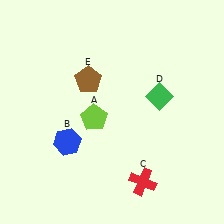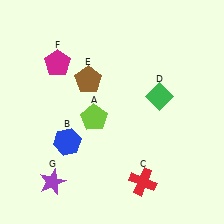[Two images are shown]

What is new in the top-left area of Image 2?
A magenta pentagon (F) was added in the top-left area of Image 2.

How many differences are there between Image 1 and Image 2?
There are 2 differences between the two images.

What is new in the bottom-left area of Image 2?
A purple star (G) was added in the bottom-left area of Image 2.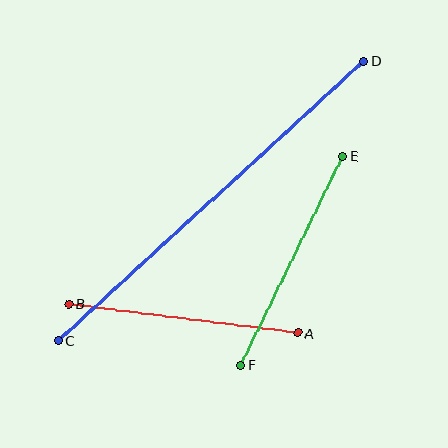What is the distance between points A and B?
The distance is approximately 231 pixels.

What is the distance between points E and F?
The distance is approximately 233 pixels.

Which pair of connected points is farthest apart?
Points C and D are farthest apart.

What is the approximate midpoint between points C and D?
The midpoint is at approximately (211, 201) pixels.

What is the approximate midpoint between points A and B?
The midpoint is at approximately (183, 318) pixels.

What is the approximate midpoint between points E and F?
The midpoint is at approximately (292, 261) pixels.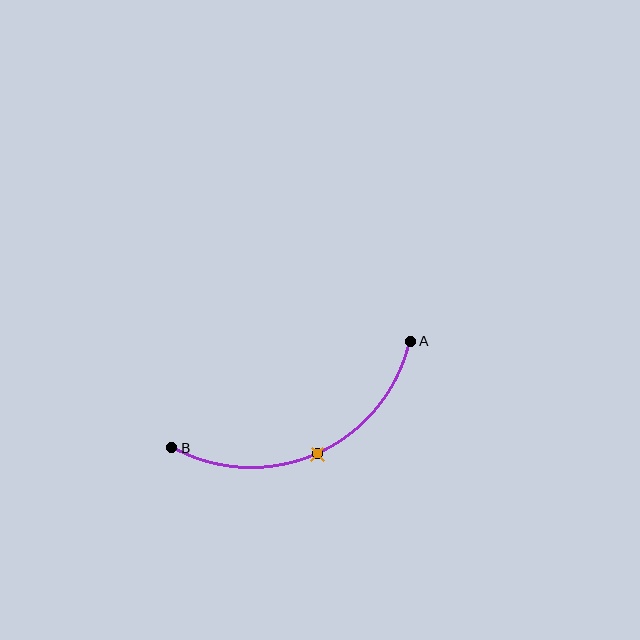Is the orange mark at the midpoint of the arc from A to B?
Yes. The orange mark lies on the arc at equal arc-length from both A and B — it is the arc midpoint.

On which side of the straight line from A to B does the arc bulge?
The arc bulges below the straight line connecting A and B.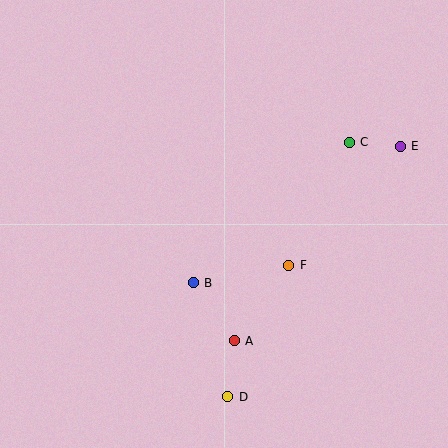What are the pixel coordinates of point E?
Point E is at (400, 146).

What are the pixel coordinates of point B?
Point B is at (193, 283).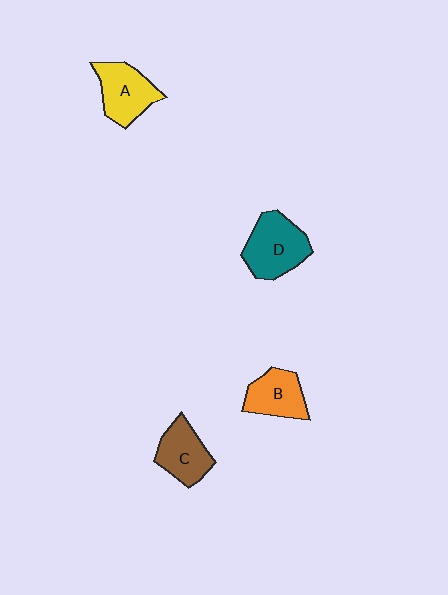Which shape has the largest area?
Shape D (teal).